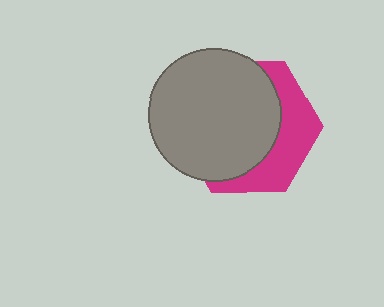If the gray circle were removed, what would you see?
You would see the complete magenta hexagon.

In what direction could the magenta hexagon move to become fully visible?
The magenta hexagon could move toward the lower-right. That would shift it out from behind the gray circle entirely.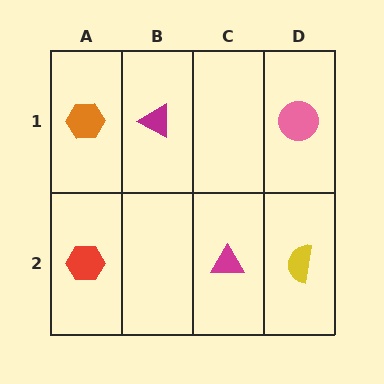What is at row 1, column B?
A magenta triangle.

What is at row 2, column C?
A magenta triangle.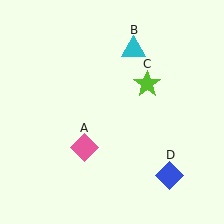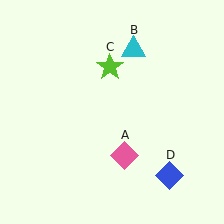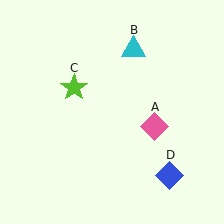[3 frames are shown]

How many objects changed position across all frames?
2 objects changed position: pink diamond (object A), lime star (object C).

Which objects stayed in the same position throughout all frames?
Cyan triangle (object B) and blue diamond (object D) remained stationary.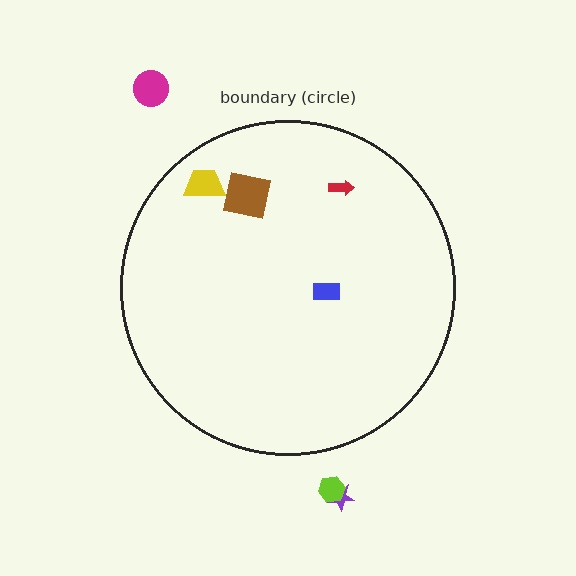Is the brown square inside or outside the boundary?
Inside.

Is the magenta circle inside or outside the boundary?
Outside.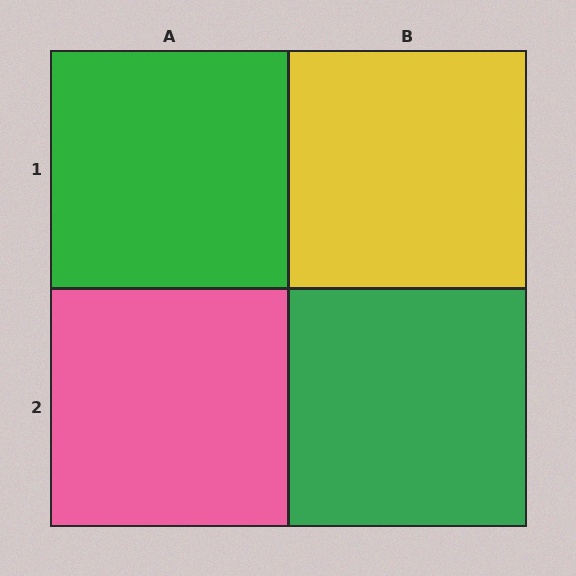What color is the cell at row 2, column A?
Pink.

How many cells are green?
2 cells are green.